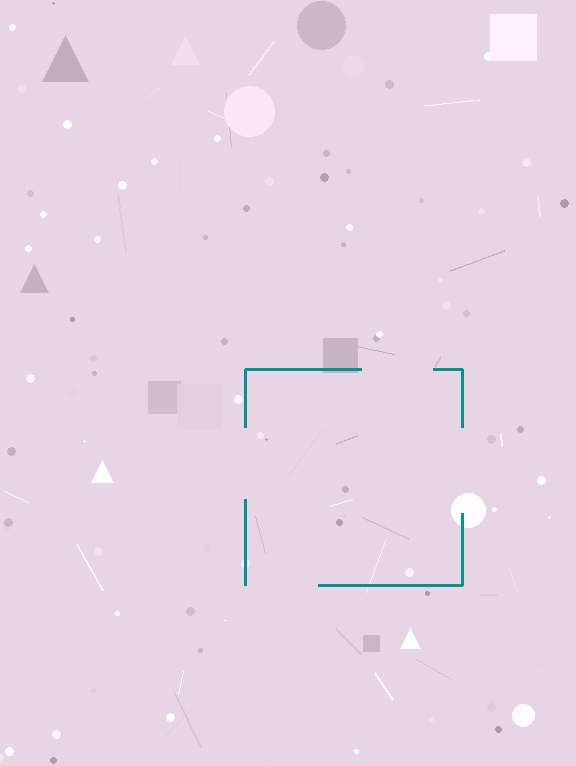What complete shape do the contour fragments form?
The contour fragments form a square.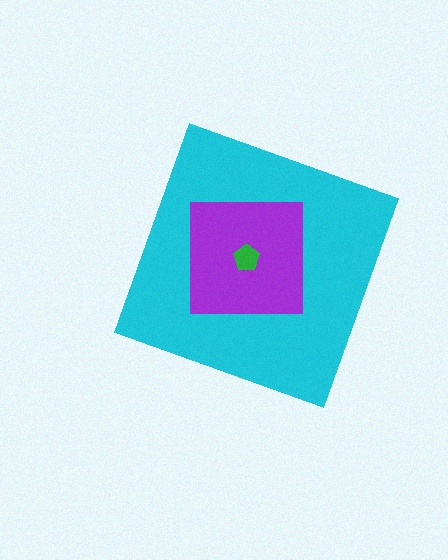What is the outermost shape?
The cyan diamond.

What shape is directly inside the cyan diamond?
The purple square.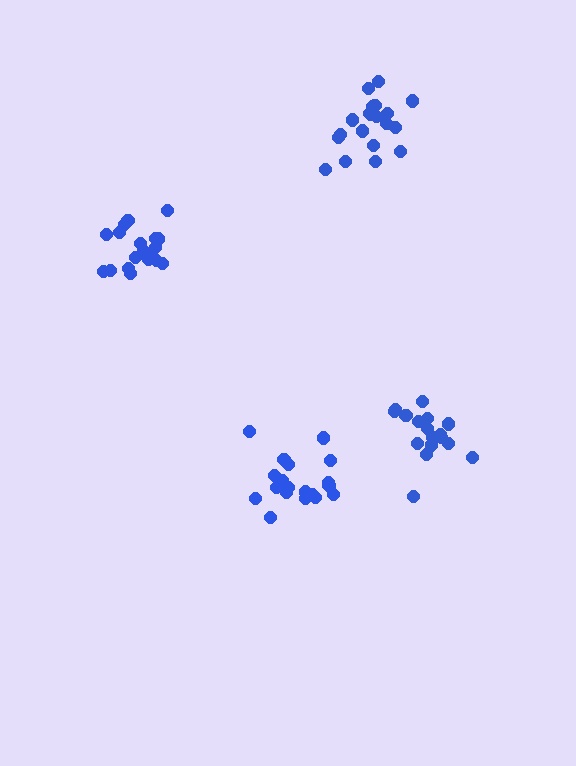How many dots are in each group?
Group 1: 17 dots, Group 2: 20 dots, Group 3: 19 dots, Group 4: 19 dots (75 total).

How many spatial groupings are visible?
There are 4 spatial groupings.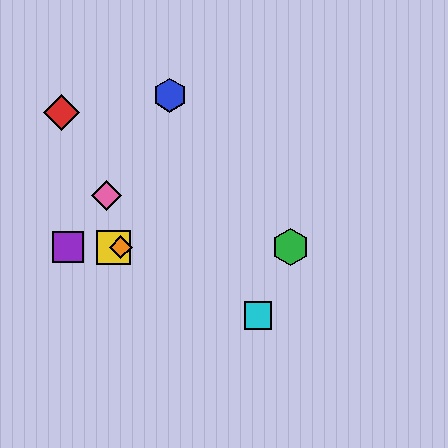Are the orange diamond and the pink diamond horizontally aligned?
No, the orange diamond is at y≈247 and the pink diamond is at y≈195.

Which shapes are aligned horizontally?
The green hexagon, the yellow square, the purple square, the orange diamond are aligned horizontally.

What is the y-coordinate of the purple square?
The purple square is at y≈247.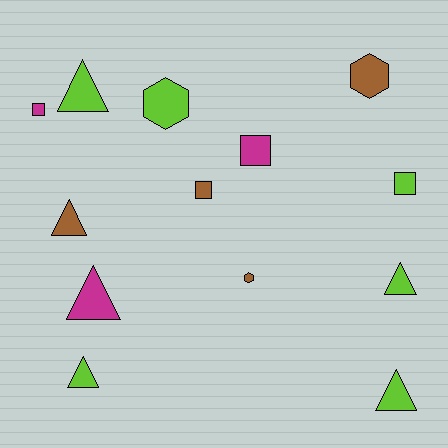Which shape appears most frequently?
Triangle, with 6 objects.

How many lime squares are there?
There is 1 lime square.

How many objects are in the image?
There are 13 objects.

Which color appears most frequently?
Lime, with 6 objects.